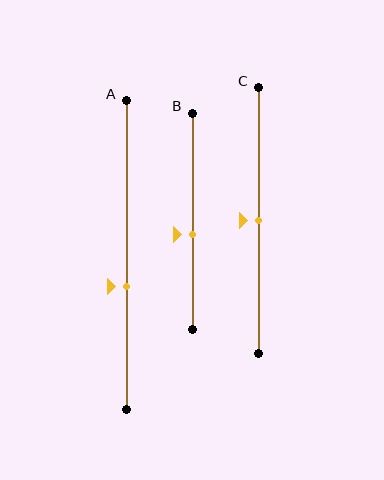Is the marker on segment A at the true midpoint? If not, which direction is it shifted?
No, the marker on segment A is shifted downward by about 10% of the segment length.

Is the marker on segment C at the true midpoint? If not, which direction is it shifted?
Yes, the marker on segment C is at the true midpoint.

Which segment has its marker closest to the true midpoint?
Segment C has its marker closest to the true midpoint.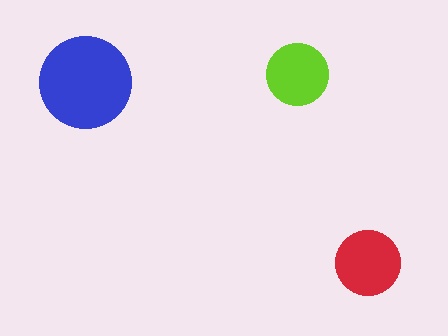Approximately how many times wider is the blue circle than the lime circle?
About 1.5 times wider.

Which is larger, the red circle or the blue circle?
The blue one.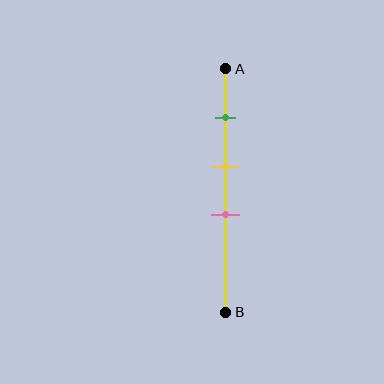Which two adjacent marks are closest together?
The yellow and pink marks are the closest adjacent pair.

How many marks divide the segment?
There are 3 marks dividing the segment.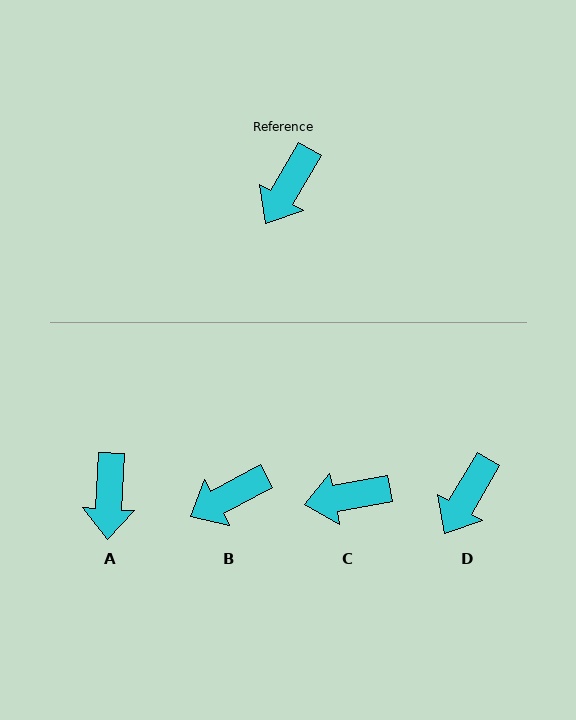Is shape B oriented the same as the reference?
No, it is off by about 31 degrees.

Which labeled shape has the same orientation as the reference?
D.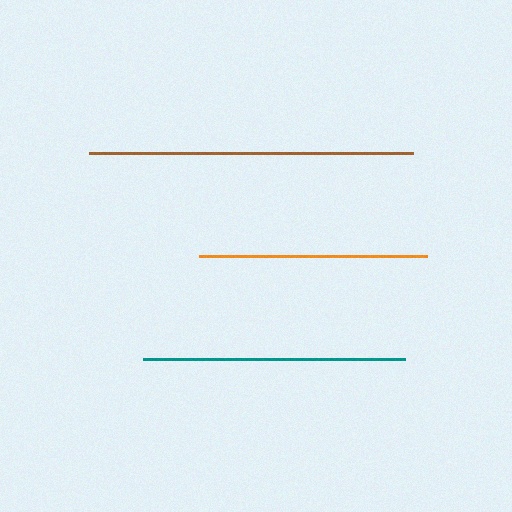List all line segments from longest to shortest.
From longest to shortest: brown, teal, orange.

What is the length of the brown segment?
The brown segment is approximately 323 pixels long.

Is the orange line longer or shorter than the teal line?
The teal line is longer than the orange line.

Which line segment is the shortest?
The orange line is the shortest at approximately 229 pixels.